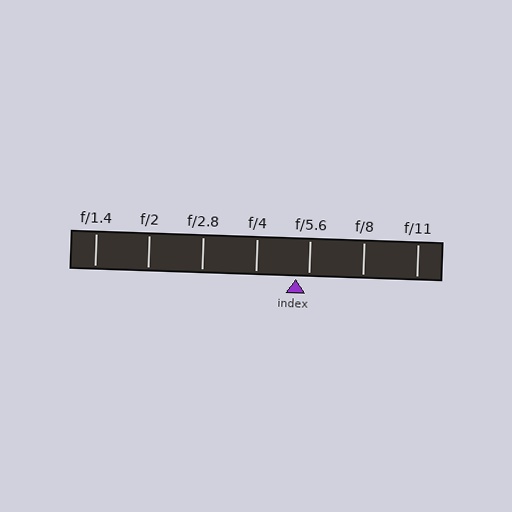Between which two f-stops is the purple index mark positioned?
The index mark is between f/4 and f/5.6.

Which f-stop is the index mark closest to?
The index mark is closest to f/5.6.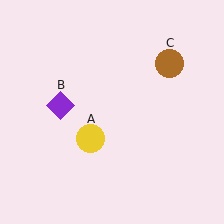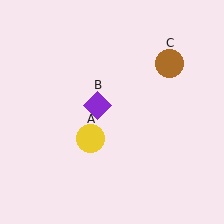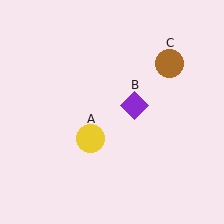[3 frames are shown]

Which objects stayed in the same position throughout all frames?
Yellow circle (object A) and brown circle (object C) remained stationary.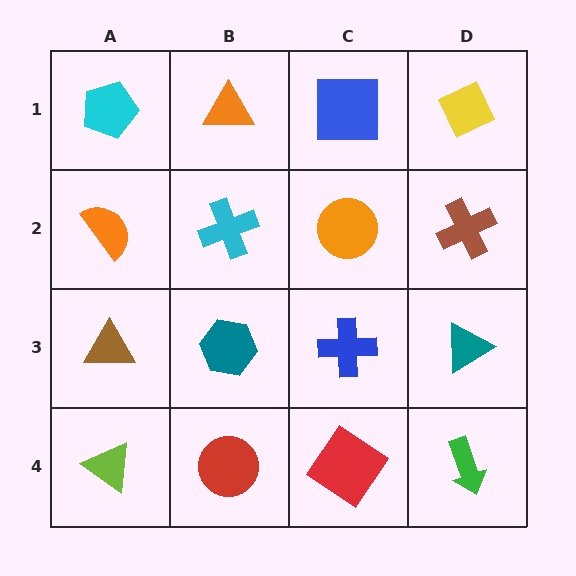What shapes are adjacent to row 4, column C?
A blue cross (row 3, column C), a red circle (row 4, column B), a green arrow (row 4, column D).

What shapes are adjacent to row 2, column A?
A cyan pentagon (row 1, column A), a brown triangle (row 3, column A), a cyan cross (row 2, column B).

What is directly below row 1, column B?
A cyan cross.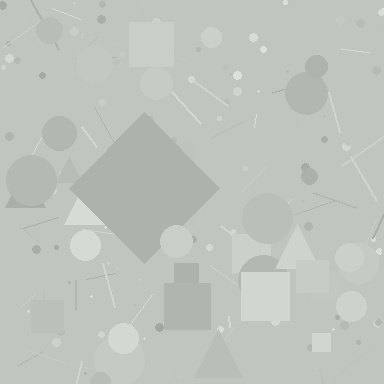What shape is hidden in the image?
A diamond is hidden in the image.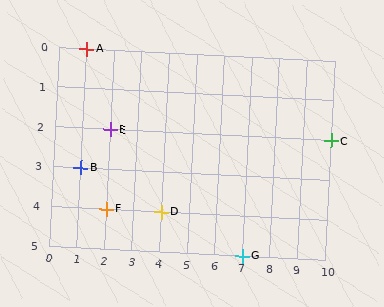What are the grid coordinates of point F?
Point F is at grid coordinates (2, 4).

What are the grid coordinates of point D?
Point D is at grid coordinates (4, 4).